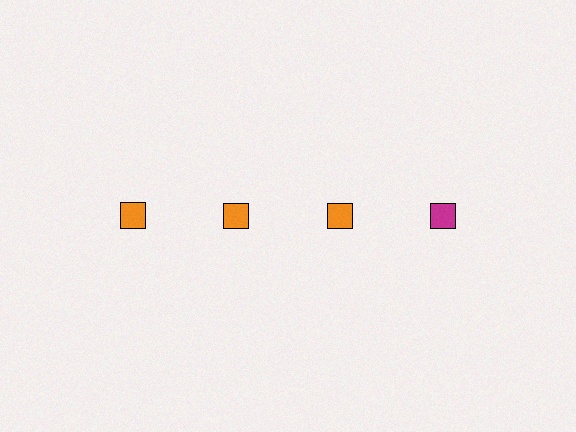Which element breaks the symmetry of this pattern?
The magenta square in the top row, second from right column breaks the symmetry. All other shapes are orange squares.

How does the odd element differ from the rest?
It has a different color: magenta instead of orange.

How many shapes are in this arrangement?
There are 4 shapes arranged in a grid pattern.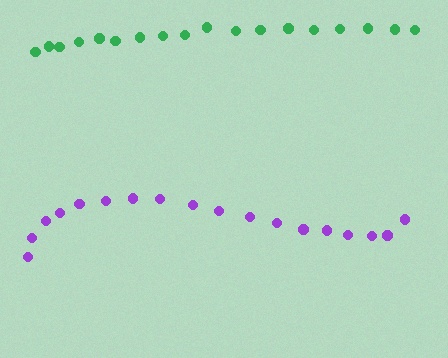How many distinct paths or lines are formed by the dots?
There are 2 distinct paths.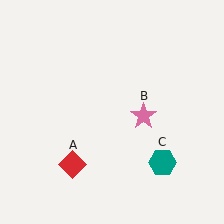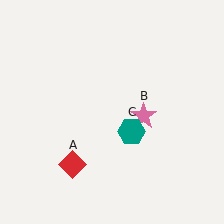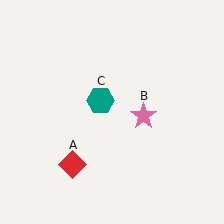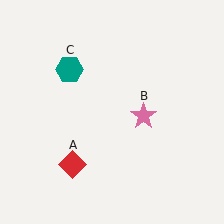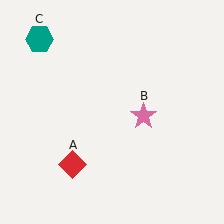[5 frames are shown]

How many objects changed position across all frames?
1 object changed position: teal hexagon (object C).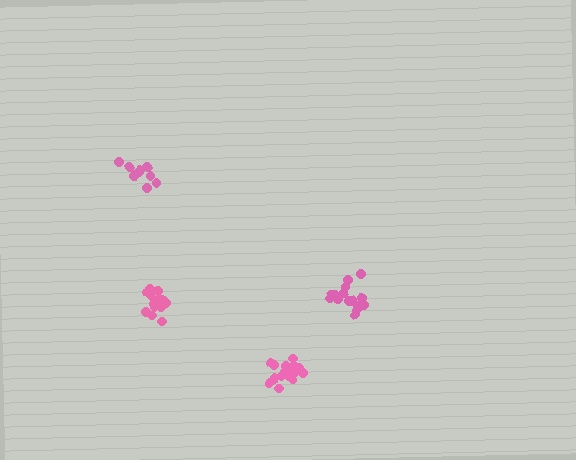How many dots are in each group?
Group 1: 17 dots, Group 2: 12 dots, Group 3: 13 dots, Group 4: 18 dots (60 total).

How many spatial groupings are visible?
There are 4 spatial groupings.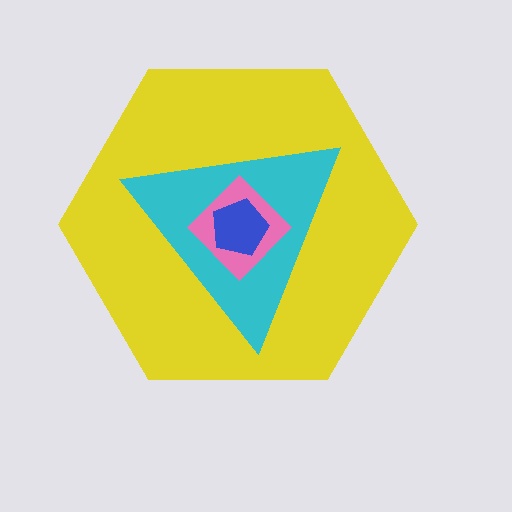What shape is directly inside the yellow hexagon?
The cyan triangle.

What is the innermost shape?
The blue pentagon.